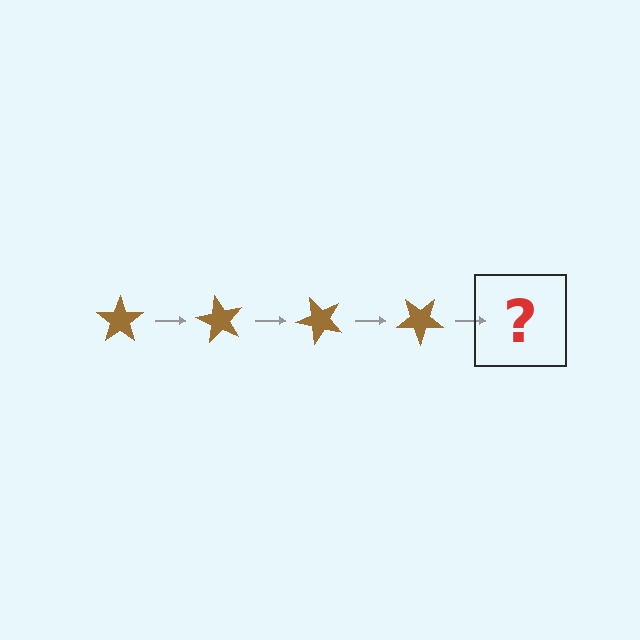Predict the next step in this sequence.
The next step is a brown star rotated 240 degrees.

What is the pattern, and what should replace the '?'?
The pattern is that the star rotates 60 degrees each step. The '?' should be a brown star rotated 240 degrees.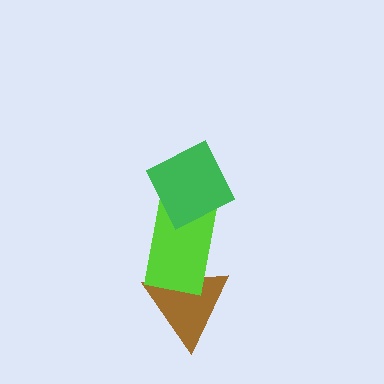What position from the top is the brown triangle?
The brown triangle is 3rd from the top.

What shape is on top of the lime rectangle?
The green diamond is on top of the lime rectangle.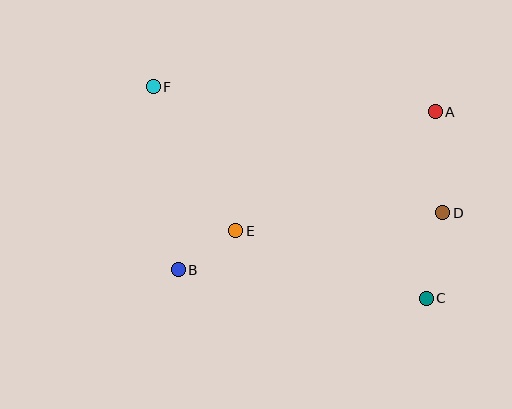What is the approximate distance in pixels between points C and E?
The distance between C and E is approximately 202 pixels.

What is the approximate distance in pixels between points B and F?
The distance between B and F is approximately 184 pixels.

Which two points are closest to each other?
Points B and E are closest to each other.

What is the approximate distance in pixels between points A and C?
The distance between A and C is approximately 187 pixels.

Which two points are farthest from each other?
Points C and F are farthest from each other.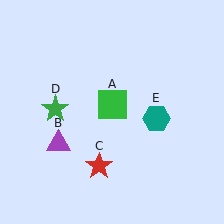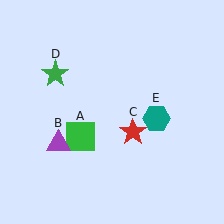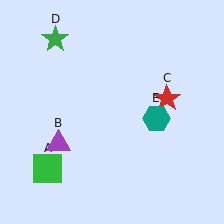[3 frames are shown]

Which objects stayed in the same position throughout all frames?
Purple triangle (object B) and teal hexagon (object E) remained stationary.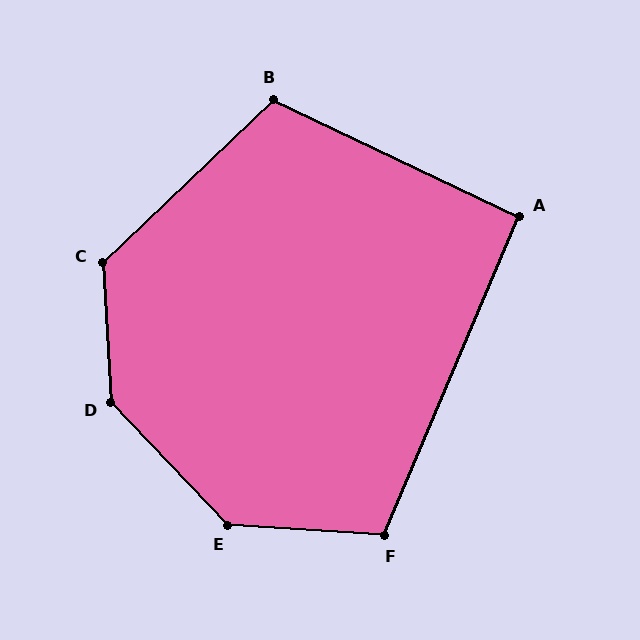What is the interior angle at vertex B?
Approximately 111 degrees (obtuse).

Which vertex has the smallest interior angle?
A, at approximately 92 degrees.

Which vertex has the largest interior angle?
D, at approximately 140 degrees.